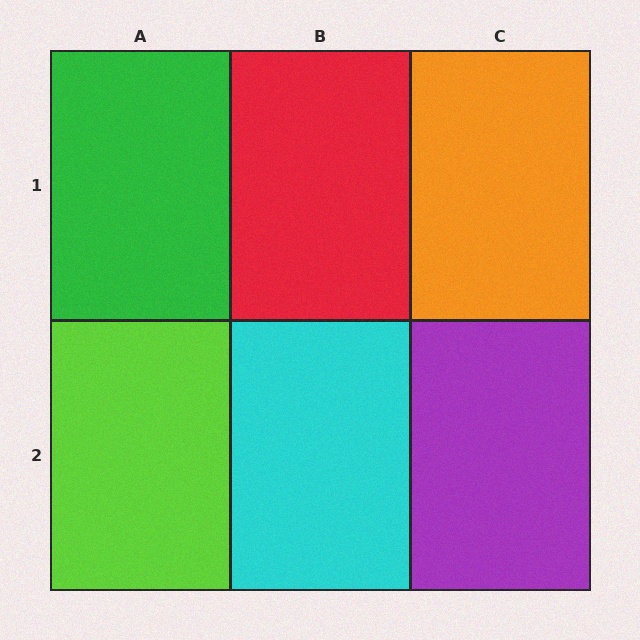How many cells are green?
1 cell is green.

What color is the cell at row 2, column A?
Lime.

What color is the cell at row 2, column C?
Purple.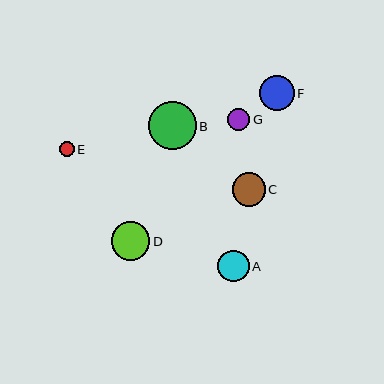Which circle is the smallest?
Circle E is the smallest with a size of approximately 15 pixels.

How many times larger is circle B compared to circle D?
Circle B is approximately 1.3 times the size of circle D.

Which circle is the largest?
Circle B is the largest with a size of approximately 48 pixels.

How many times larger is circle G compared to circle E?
Circle G is approximately 1.4 times the size of circle E.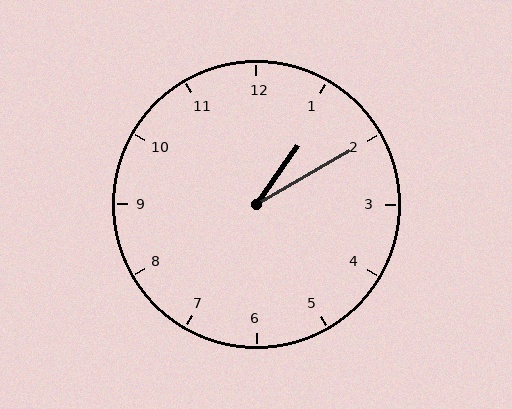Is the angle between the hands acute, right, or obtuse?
It is acute.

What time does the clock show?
1:10.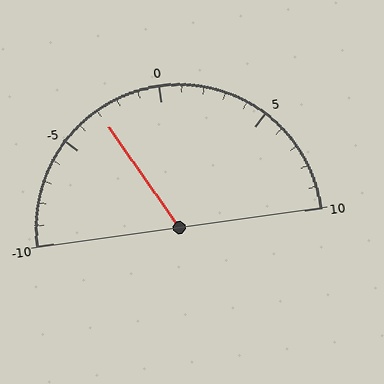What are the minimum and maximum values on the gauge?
The gauge ranges from -10 to 10.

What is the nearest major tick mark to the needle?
The nearest major tick mark is -5.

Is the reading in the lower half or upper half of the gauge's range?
The reading is in the lower half of the range (-10 to 10).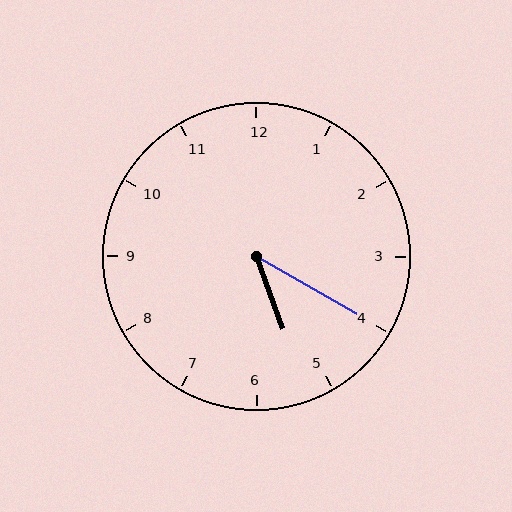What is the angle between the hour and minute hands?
Approximately 40 degrees.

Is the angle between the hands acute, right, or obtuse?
It is acute.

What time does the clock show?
5:20.